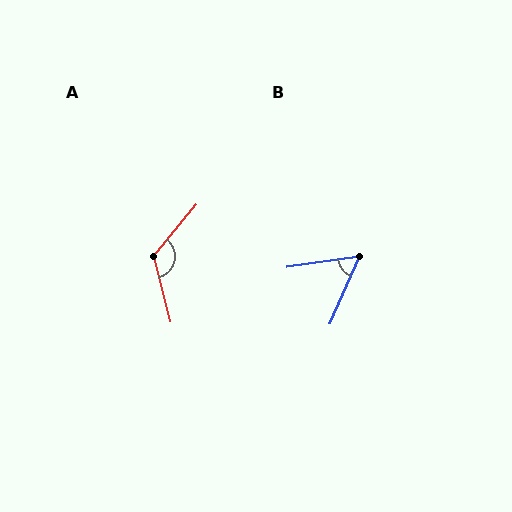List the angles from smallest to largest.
B (58°), A (126°).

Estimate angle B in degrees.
Approximately 58 degrees.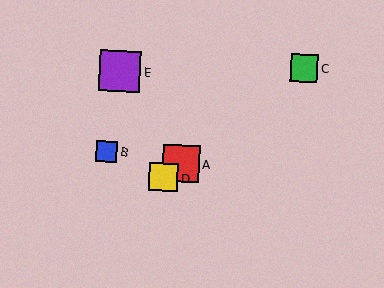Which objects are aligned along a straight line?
Objects A, C, D are aligned along a straight line.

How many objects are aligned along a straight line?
3 objects (A, C, D) are aligned along a straight line.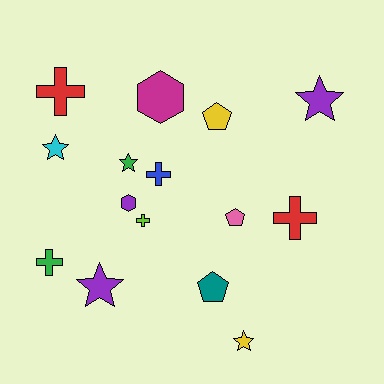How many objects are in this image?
There are 15 objects.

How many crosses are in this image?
There are 5 crosses.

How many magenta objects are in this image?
There is 1 magenta object.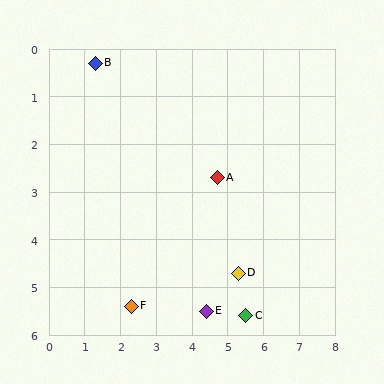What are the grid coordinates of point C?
Point C is at approximately (5.5, 5.6).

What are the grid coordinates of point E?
Point E is at approximately (4.4, 5.5).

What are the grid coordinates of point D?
Point D is at approximately (5.3, 4.7).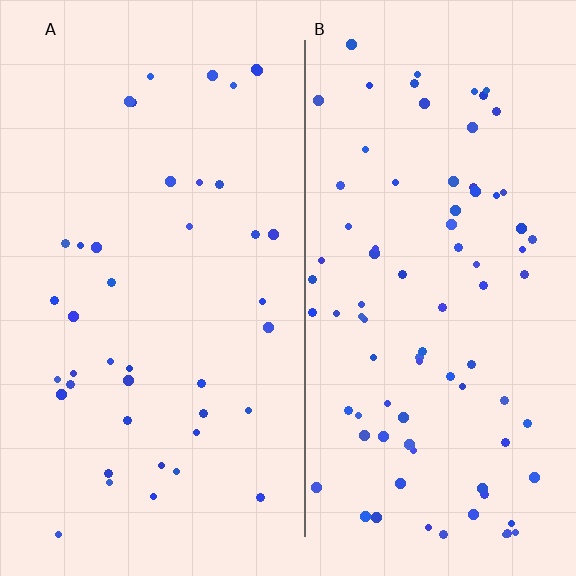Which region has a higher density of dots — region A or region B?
B (the right).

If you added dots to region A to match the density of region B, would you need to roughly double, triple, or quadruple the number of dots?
Approximately double.